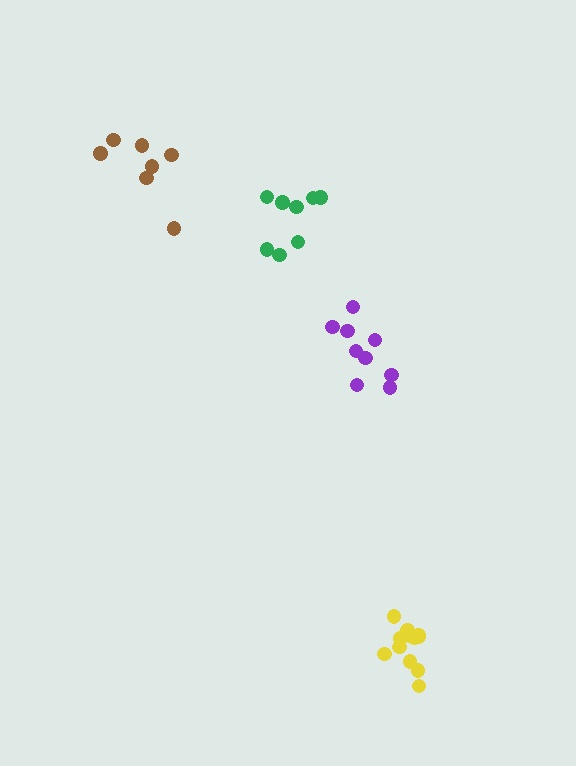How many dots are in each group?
Group 1: 8 dots, Group 2: 9 dots, Group 3: 12 dots, Group 4: 7 dots (36 total).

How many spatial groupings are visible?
There are 4 spatial groupings.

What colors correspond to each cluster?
The clusters are colored: green, purple, yellow, brown.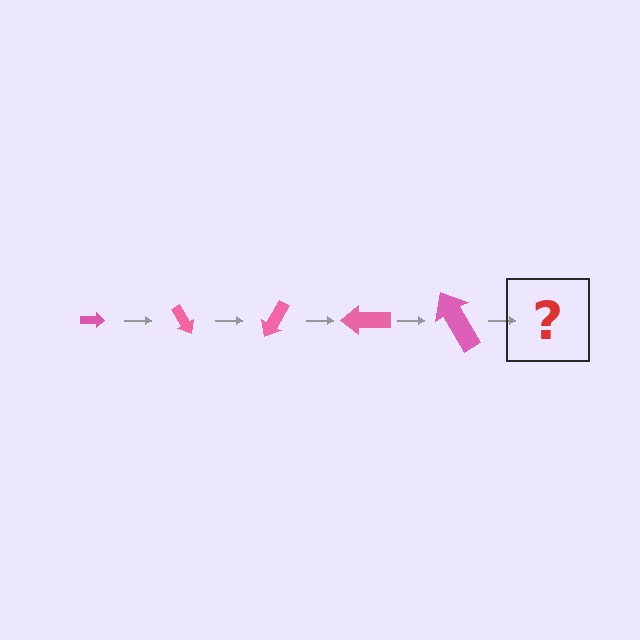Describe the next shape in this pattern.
It should be an arrow, larger than the previous one and rotated 300 degrees from the start.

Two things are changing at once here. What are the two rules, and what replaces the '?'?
The two rules are that the arrow grows larger each step and it rotates 60 degrees each step. The '?' should be an arrow, larger than the previous one and rotated 300 degrees from the start.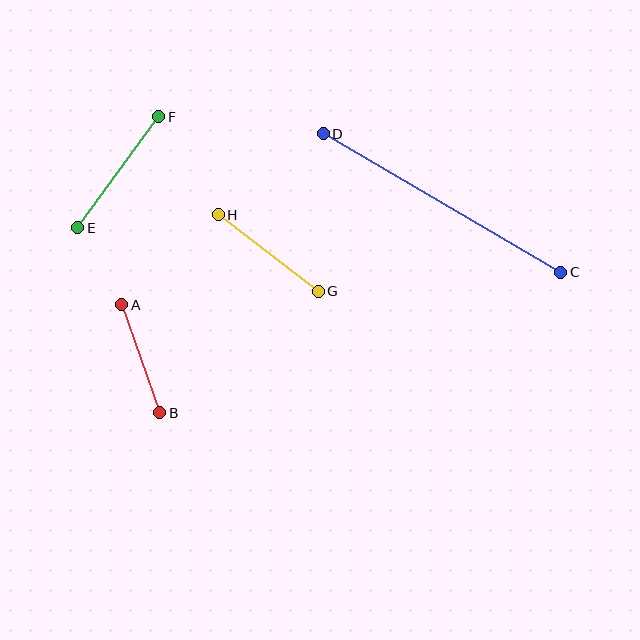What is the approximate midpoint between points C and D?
The midpoint is at approximately (442, 203) pixels.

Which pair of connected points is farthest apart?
Points C and D are farthest apart.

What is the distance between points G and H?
The distance is approximately 126 pixels.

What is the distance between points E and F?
The distance is approximately 137 pixels.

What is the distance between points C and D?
The distance is approximately 275 pixels.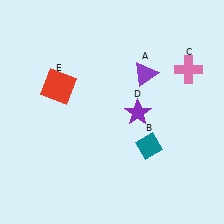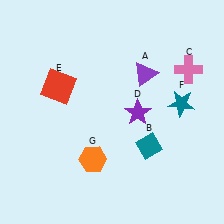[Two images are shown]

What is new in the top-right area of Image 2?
A teal star (F) was added in the top-right area of Image 2.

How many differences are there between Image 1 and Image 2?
There are 2 differences between the two images.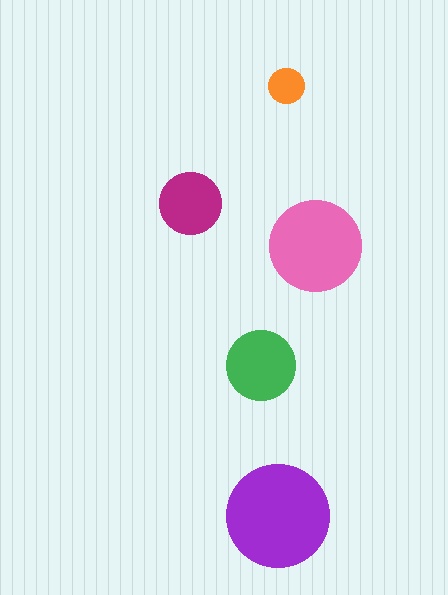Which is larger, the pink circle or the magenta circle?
The pink one.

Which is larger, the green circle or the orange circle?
The green one.